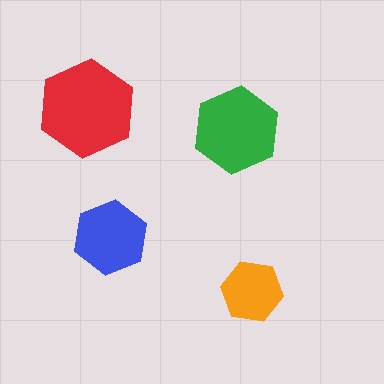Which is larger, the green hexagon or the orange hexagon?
The green one.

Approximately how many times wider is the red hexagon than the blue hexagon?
About 1.5 times wider.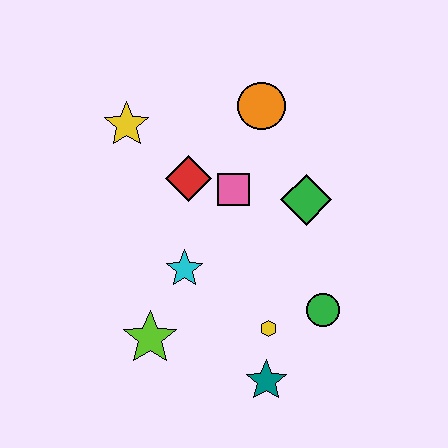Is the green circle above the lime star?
Yes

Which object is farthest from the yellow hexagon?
The yellow star is farthest from the yellow hexagon.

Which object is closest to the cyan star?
The lime star is closest to the cyan star.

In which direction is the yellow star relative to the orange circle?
The yellow star is to the left of the orange circle.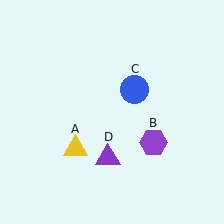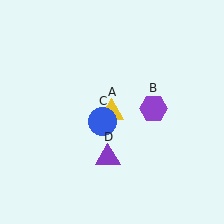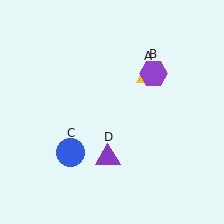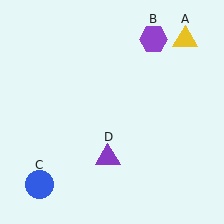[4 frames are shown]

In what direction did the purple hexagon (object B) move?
The purple hexagon (object B) moved up.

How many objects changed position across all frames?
3 objects changed position: yellow triangle (object A), purple hexagon (object B), blue circle (object C).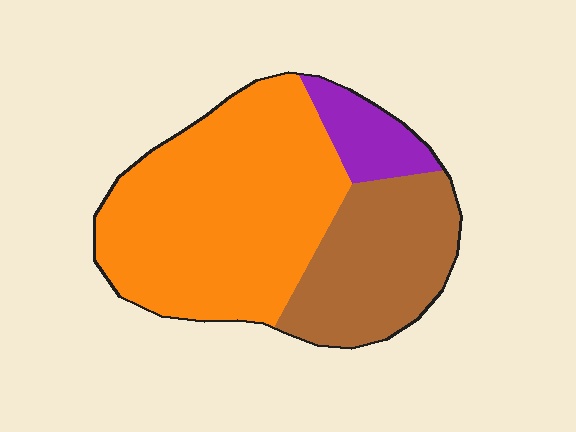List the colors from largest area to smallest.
From largest to smallest: orange, brown, purple.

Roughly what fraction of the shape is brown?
Brown takes up about one third (1/3) of the shape.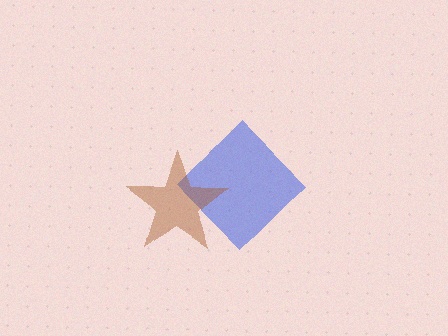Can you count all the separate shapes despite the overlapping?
Yes, there are 2 separate shapes.